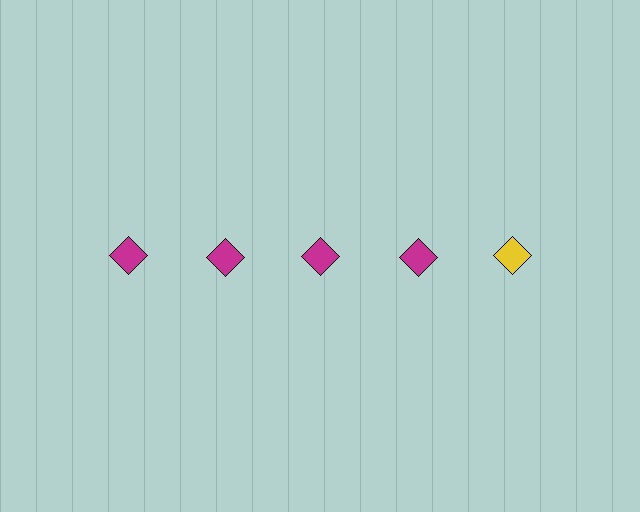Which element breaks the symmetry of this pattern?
The yellow diamond in the top row, rightmost column breaks the symmetry. All other shapes are magenta diamonds.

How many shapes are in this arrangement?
There are 5 shapes arranged in a grid pattern.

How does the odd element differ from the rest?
It has a different color: yellow instead of magenta.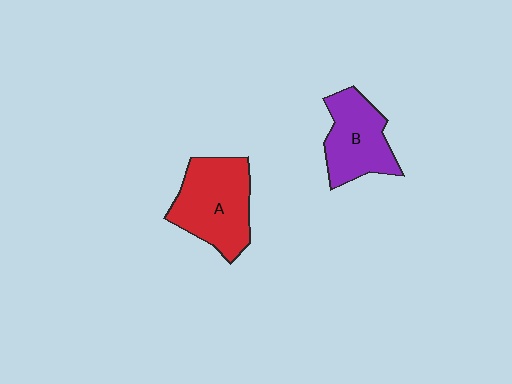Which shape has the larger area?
Shape A (red).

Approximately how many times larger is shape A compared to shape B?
Approximately 1.2 times.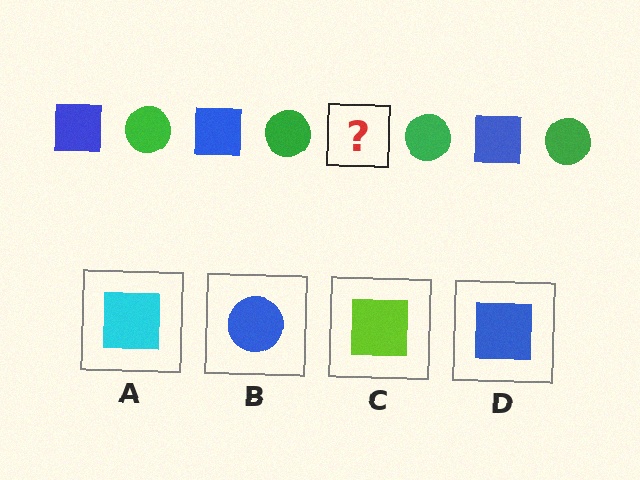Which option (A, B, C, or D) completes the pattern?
D.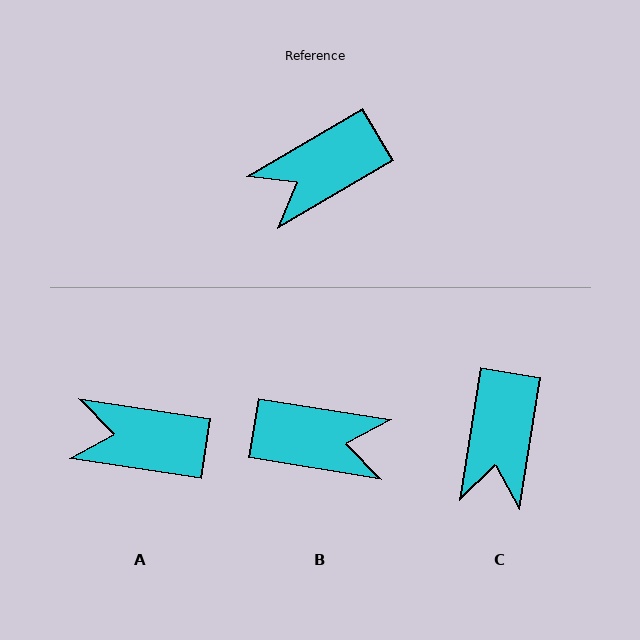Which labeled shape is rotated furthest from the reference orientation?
B, about 140 degrees away.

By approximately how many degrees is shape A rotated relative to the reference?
Approximately 39 degrees clockwise.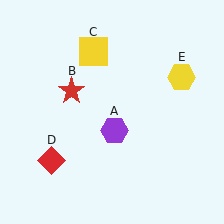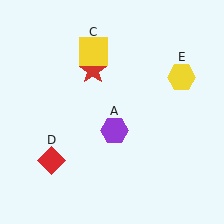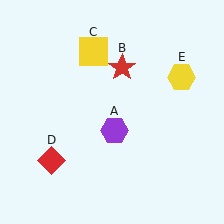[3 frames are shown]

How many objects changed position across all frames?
1 object changed position: red star (object B).